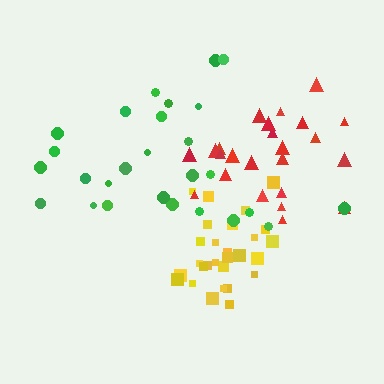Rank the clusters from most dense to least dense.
yellow, red, green.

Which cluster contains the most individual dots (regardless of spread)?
Yellow (29).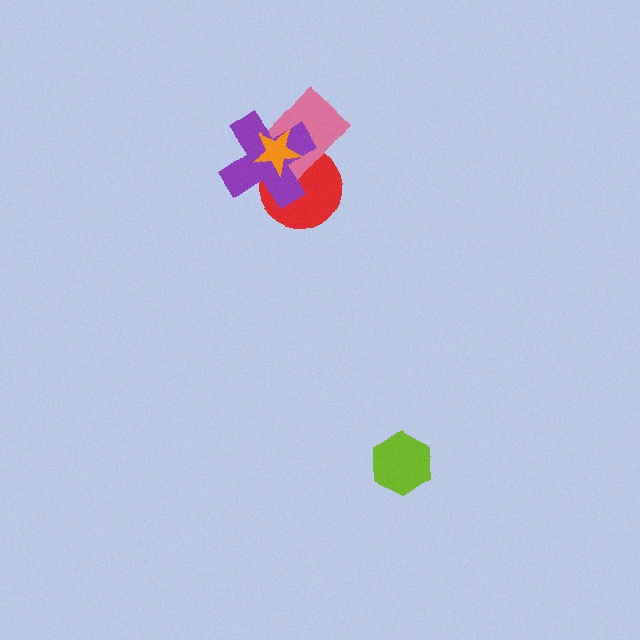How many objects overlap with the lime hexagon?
0 objects overlap with the lime hexagon.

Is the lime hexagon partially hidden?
No, no other shape covers it.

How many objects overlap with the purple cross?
3 objects overlap with the purple cross.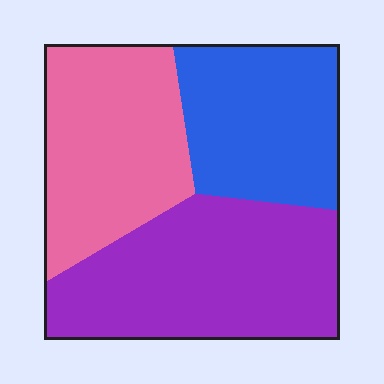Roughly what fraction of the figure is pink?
Pink covers 32% of the figure.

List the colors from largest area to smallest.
From largest to smallest: purple, pink, blue.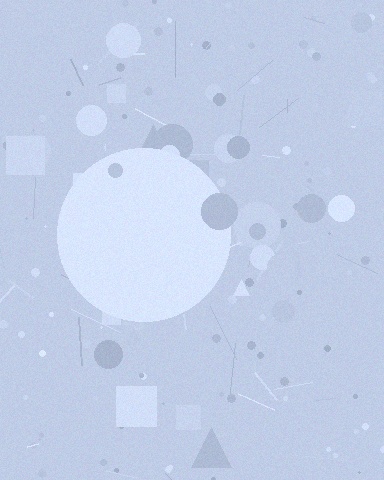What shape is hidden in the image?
A circle is hidden in the image.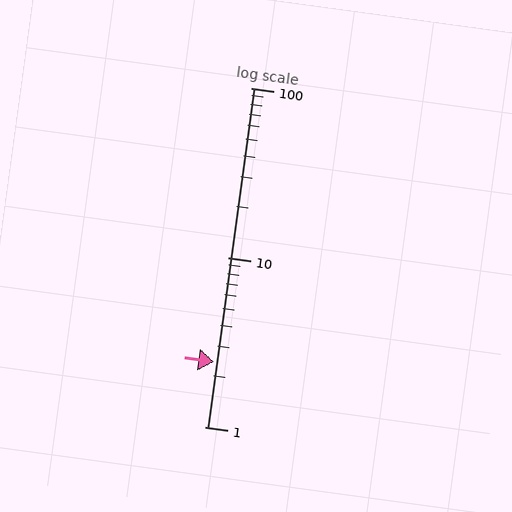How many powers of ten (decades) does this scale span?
The scale spans 2 decades, from 1 to 100.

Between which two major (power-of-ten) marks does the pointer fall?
The pointer is between 1 and 10.